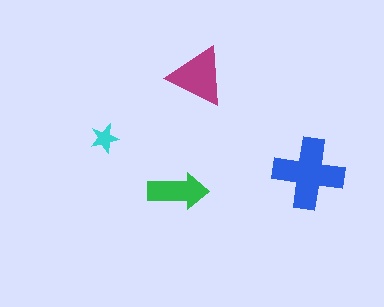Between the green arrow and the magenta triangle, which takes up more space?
The magenta triangle.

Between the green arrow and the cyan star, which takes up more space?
The green arrow.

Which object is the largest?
The blue cross.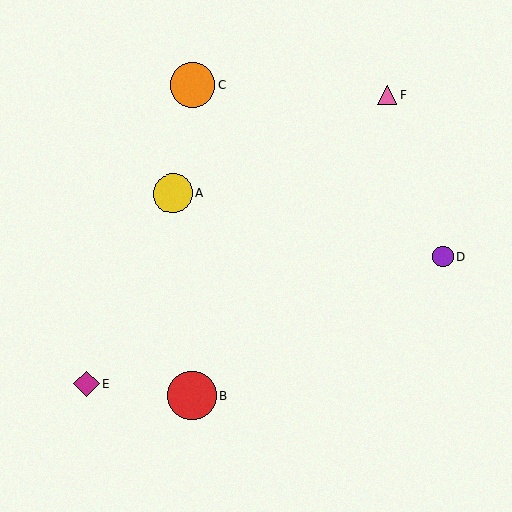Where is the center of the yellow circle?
The center of the yellow circle is at (172, 193).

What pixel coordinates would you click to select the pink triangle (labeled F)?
Click at (387, 95) to select the pink triangle F.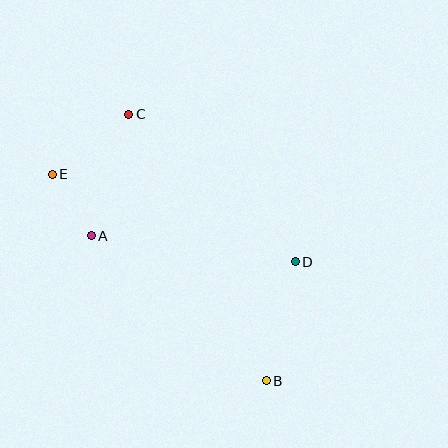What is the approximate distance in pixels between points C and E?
The distance between C and E is approximately 97 pixels.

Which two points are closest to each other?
Points A and E are closest to each other.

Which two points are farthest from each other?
Points B and C are farthest from each other.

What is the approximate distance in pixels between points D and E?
The distance between D and E is approximately 258 pixels.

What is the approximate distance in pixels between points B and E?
The distance between B and E is approximately 297 pixels.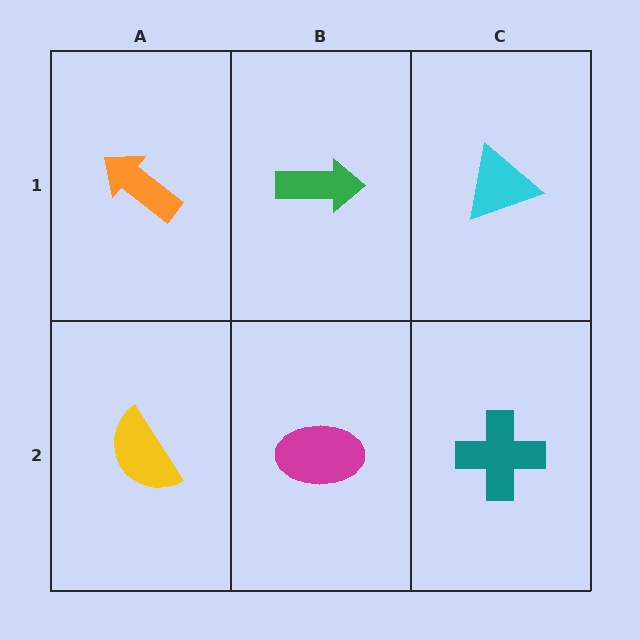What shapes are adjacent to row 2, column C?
A cyan triangle (row 1, column C), a magenta ellipse (row 2, column B).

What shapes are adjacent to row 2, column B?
A green arrow (row 1, column B), a yellow semicircle (row 2, column A), a teal cross (row 2, column C).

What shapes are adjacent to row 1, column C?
A teal cross (row 2, column C), a green arrow (row 1, column B).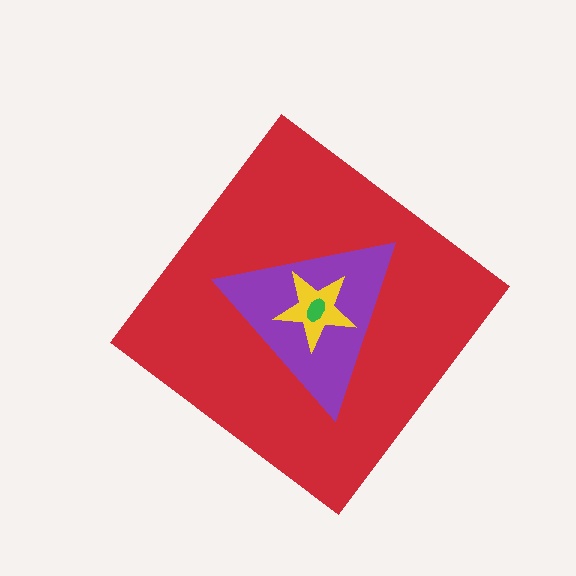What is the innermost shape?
The green ellipse.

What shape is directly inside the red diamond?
The purple triangle.